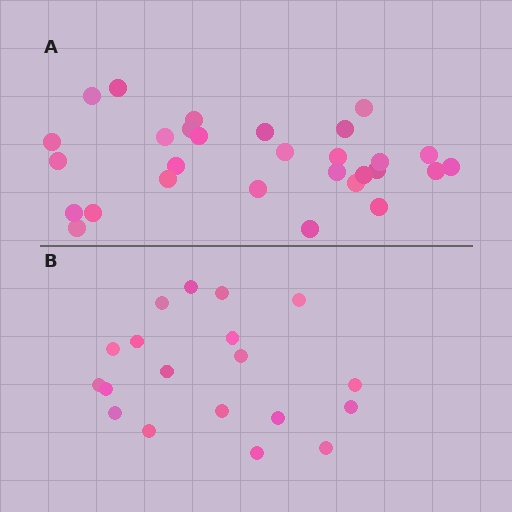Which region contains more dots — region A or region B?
Region A (the top region) has more dots.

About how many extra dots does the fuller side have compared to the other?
Region A has roughly 10 or so more dots than region B.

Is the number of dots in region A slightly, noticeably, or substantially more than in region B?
Region A has substantially more. The ratio is roughly 1.5 to 1.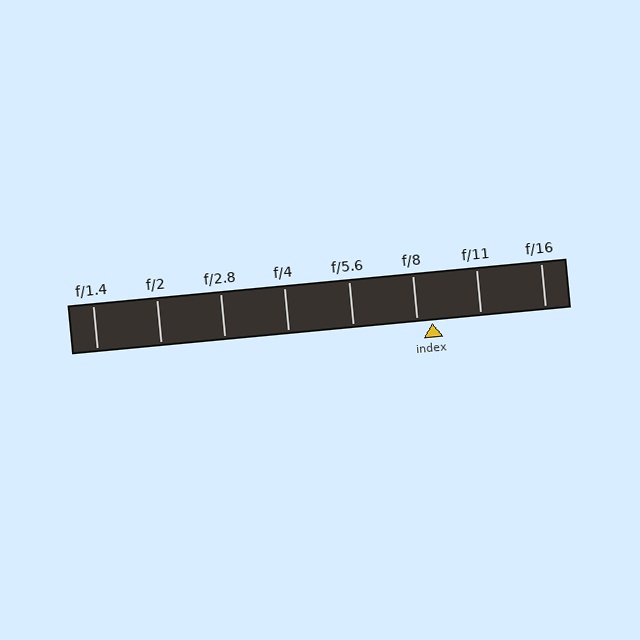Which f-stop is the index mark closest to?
The index mark is closest to f/8.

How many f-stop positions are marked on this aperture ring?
There are 8 f-stop positions marked.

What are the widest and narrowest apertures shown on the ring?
The widest aperture shown is f/1.4 and the narrowest is f/16.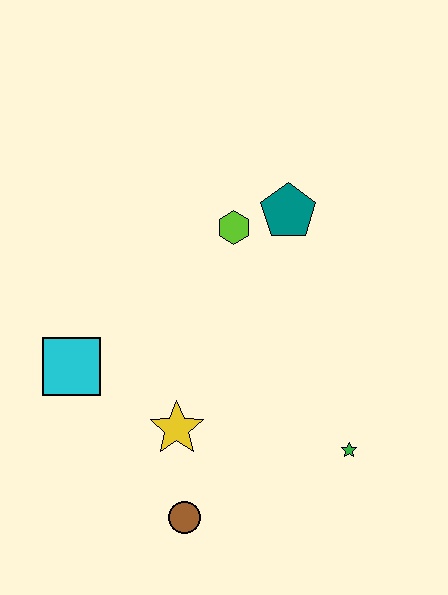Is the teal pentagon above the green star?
Yes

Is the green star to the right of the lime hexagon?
Yes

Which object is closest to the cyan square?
The yellow star is closest to the cyan square.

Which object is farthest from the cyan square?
The green star is farthest from the cyan square.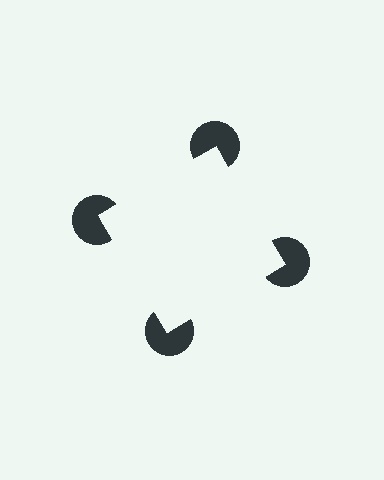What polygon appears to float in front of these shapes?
An illusory square — its edges are inferred from the aligned wedge cuts in the pac-man discs, not physically drawn.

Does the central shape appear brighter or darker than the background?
It typically appears slightly brighter than the background, even though no actual brightness change is drawn.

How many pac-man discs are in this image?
There are 4 — one at each vertex of the illusory square.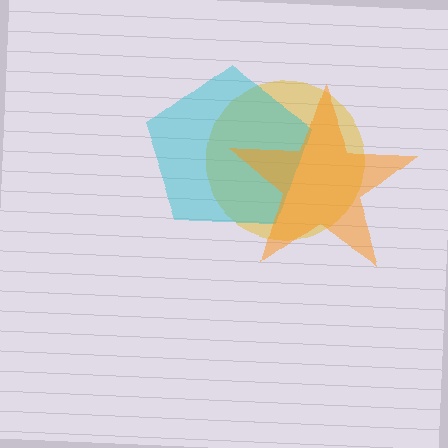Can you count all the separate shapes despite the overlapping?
Yes, there are 3 separate shapes.